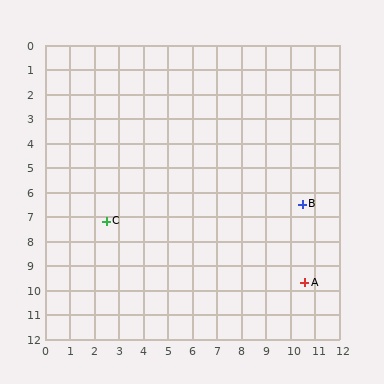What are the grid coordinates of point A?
Point A is at approximately (10.6, 9.7).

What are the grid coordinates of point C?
Point C is at approximately (2.5, 7.2).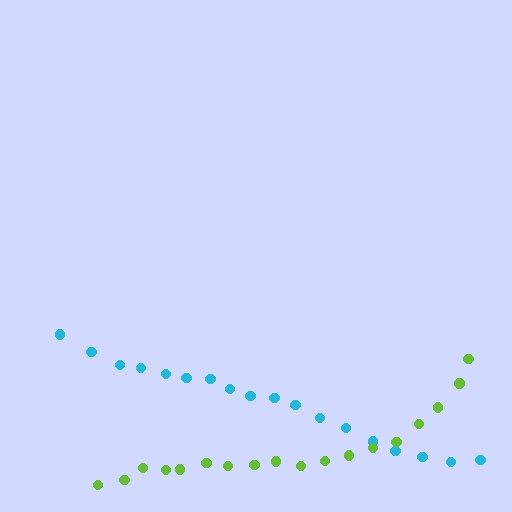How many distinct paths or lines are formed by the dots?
There are 2 distinct paths.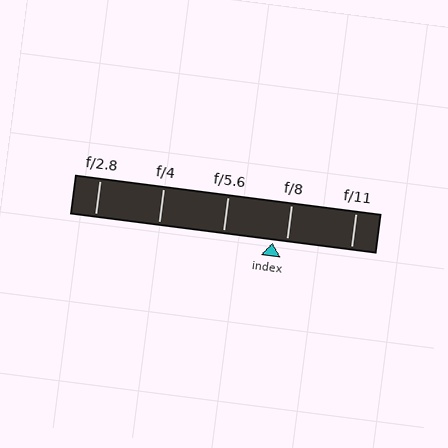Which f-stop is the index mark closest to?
The index mark is closest to f/8.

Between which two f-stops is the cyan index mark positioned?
The index mark is between f/5.6 and f/8.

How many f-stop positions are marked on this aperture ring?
There are 5 f-stop positions marked.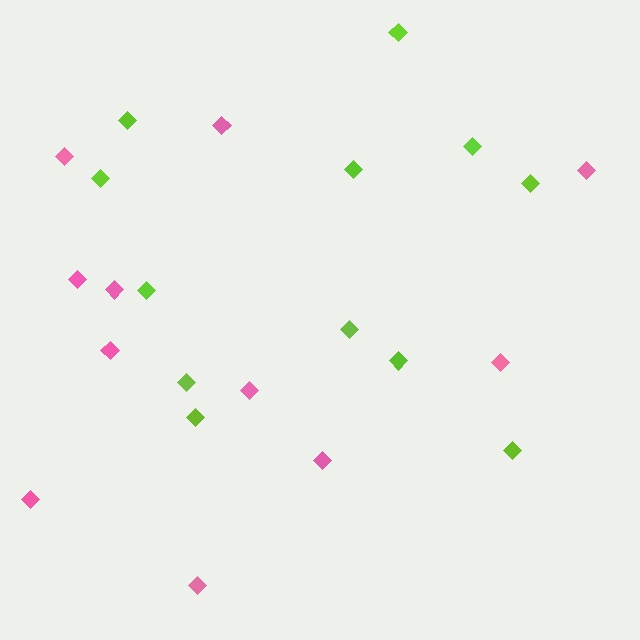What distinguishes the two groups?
There are 2 groups: one group of lime diamonds (12) and one group of pink diamonds (11).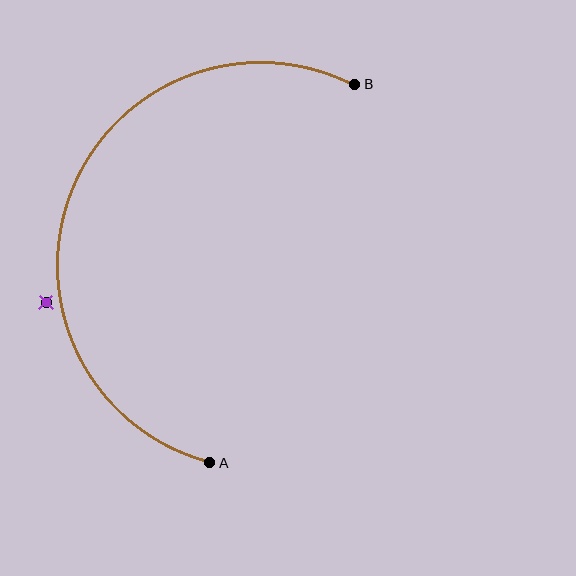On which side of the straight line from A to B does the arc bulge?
The arc bulges to the left of the straight line connecting A and B.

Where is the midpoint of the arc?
The arc midpoint is the point on the curve farthest from the straight line joining A and B. It sits to the left of that line.